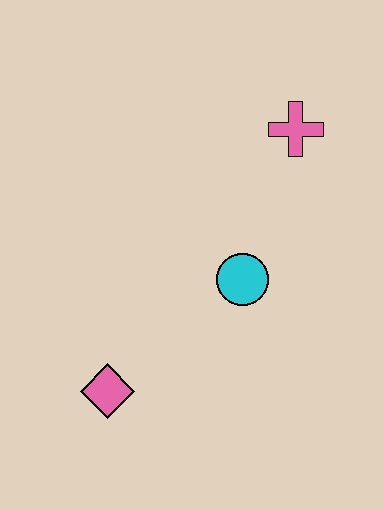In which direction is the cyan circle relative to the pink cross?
The cyan circle is below the pink cross.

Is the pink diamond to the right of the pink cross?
No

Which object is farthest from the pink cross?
The pink diamond is farthest from the pink cross.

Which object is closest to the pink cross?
The cyan circle is closest to the pink cross.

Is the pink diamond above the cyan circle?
No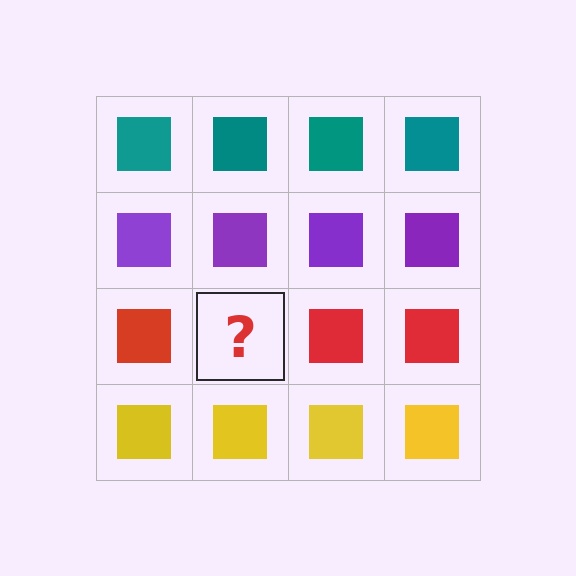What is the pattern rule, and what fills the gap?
The rule is that each row has a consistent color. The gap should be filled with a red square.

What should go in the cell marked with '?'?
The missing cell should contain a red square.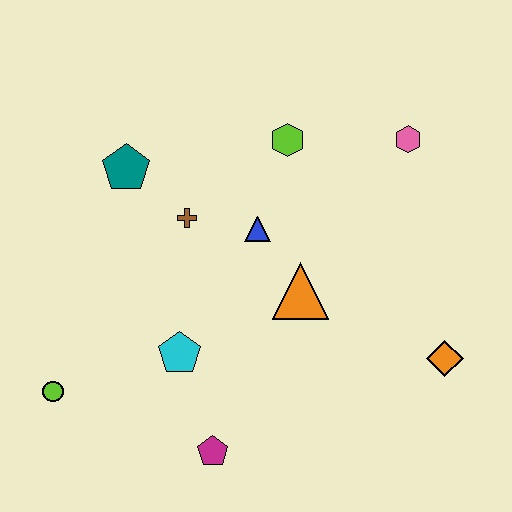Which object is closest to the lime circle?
The cyan pentagon is closest to the lime circle.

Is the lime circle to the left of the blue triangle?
Yes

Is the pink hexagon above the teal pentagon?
Yes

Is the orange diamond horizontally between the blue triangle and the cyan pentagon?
No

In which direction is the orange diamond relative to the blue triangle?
The orange diamond is to the right of the blue triangle.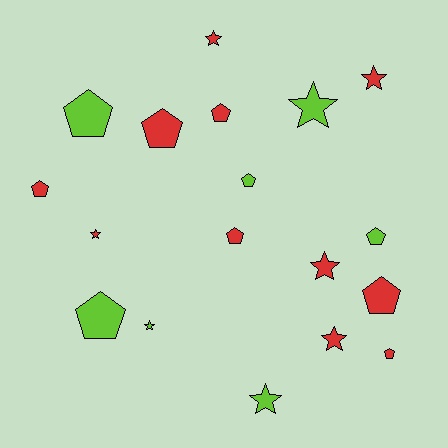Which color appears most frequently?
Red, with 11 objects.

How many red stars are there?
There are 5 red stars.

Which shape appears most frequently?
Pentagon, with 10 objects.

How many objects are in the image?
There are 18 objects.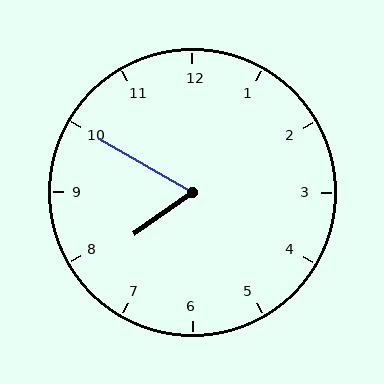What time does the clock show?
7:50.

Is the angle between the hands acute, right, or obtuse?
It is acute.